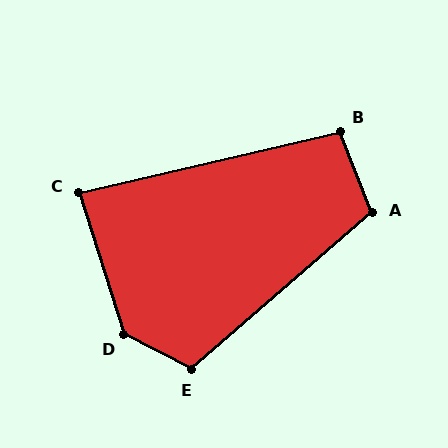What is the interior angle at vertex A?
Approximately 110 degrees (obtuse).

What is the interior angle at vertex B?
Approximately 98 degrees (obtuse).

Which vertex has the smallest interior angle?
C, at approximately 85 degrees.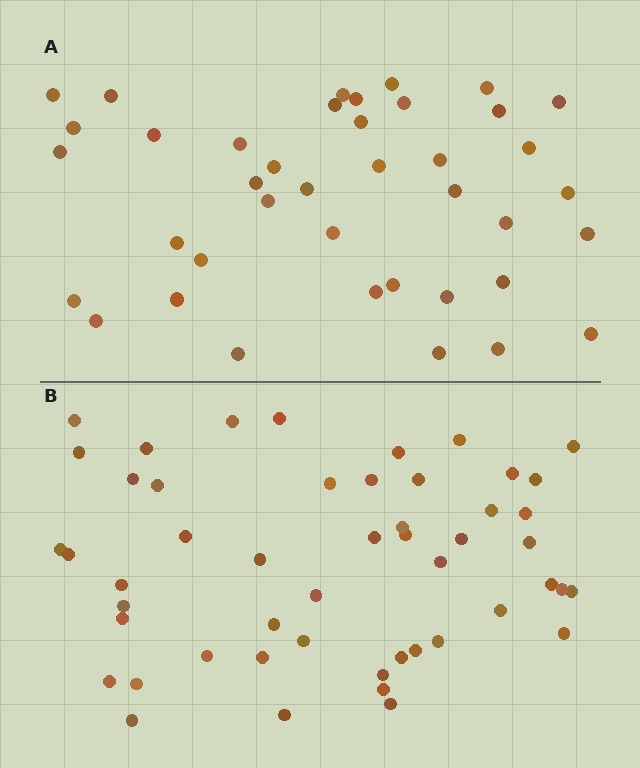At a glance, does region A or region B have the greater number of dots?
Region B (the bottom region) has more dots.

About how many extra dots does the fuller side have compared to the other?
Region B has roughly 10 or so more dots than region A.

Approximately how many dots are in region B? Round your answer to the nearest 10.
About 50 dots.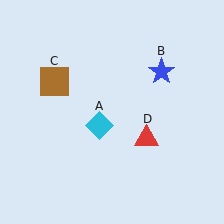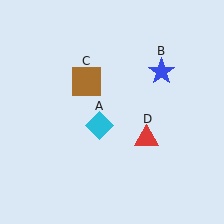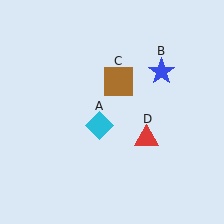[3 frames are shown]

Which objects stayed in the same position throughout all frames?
Cyan diamond (object A) and blue star (object B) and red triangle (object D) remained stationary.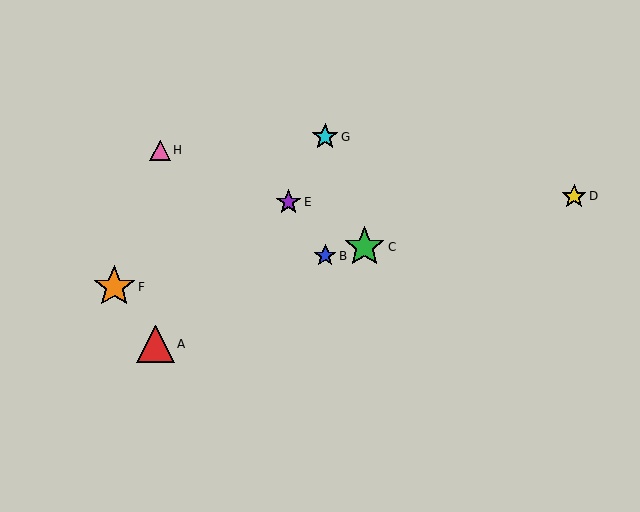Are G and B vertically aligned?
Yes, both are at x≈325.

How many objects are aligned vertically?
2 objects (B, G) are aligned vertically.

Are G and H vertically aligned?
No, G is at x≈325 and H is at x≈160.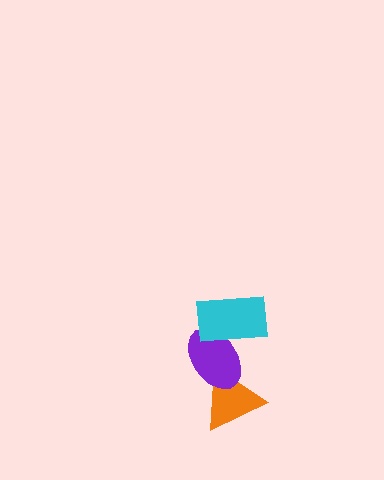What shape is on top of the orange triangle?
The purple ellipse is on top of the orange triangle.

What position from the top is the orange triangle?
The orange triangle is 3rd from the top.